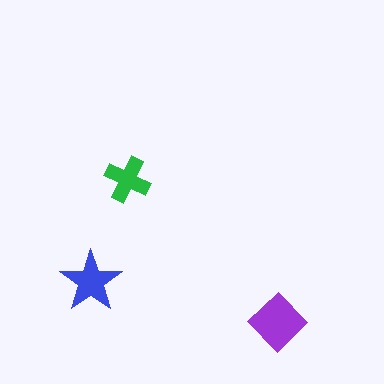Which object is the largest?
The purple diamond.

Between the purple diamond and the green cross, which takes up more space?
The purple diamond.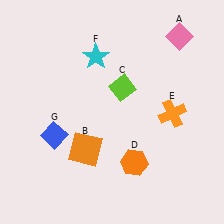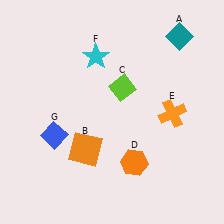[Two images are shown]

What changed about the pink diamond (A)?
In Image 1, A is pink. In Image 2, it changed to teal.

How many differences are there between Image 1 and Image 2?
There is 1 difference between the two images.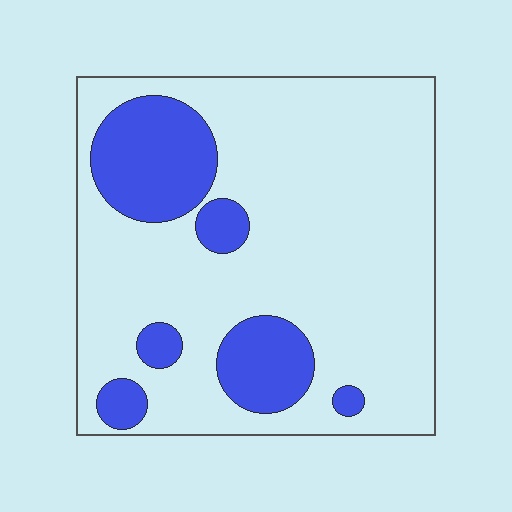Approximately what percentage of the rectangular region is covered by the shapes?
Approximately 20%.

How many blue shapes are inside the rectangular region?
6.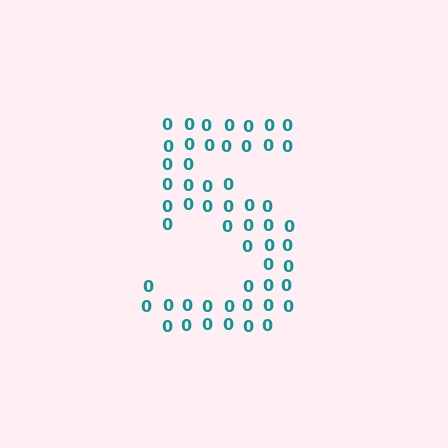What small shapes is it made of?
It is made of small digit 0's.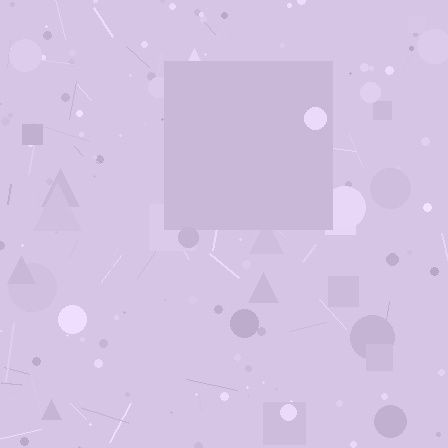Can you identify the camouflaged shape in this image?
The camouflaged shape is a square.